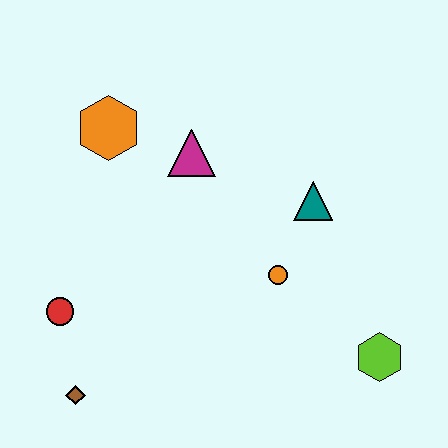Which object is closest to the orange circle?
The teal triangle is closest to the orange circle.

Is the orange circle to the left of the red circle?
No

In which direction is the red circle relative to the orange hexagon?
The red circle is below the orange hexagon.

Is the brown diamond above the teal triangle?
No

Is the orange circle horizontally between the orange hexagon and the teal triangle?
Yes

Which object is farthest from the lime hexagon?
The orange hexagon is farthest from the lime hexagon.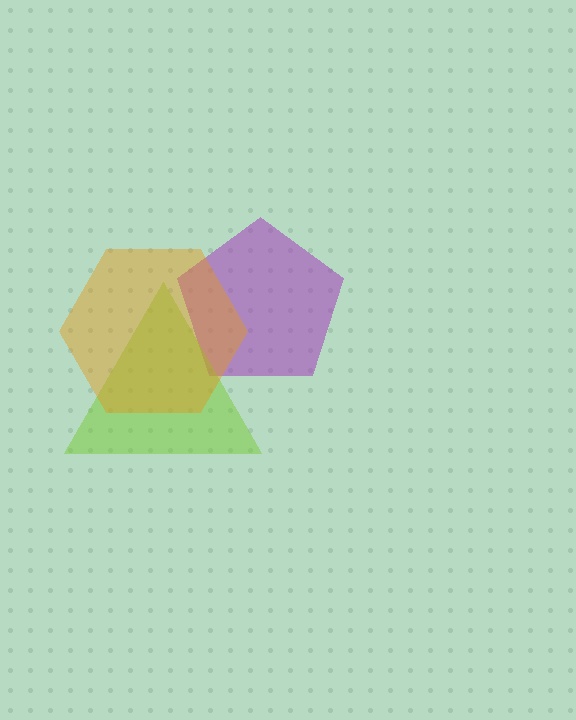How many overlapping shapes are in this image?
There are 3 overlapping shapes in the image.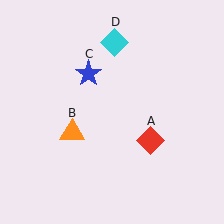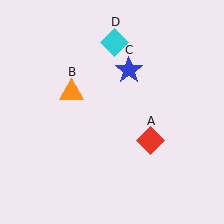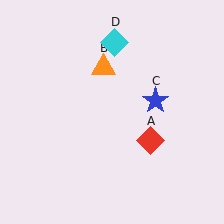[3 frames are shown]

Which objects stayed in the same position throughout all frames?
Red diamond (object A) and cyan diamond (object D) remained stationary.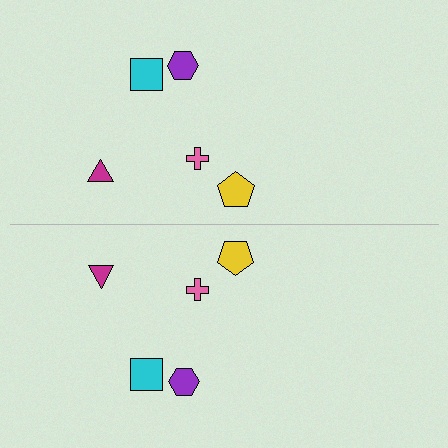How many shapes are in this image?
There are 10 shapes in this image.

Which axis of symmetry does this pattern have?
The pattern has a horizontal axis of symmetry running through the center of the image.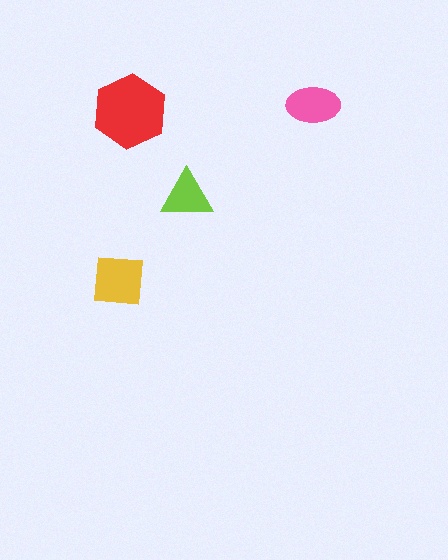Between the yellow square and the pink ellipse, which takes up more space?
The yellow square.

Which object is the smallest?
The lime triangle.